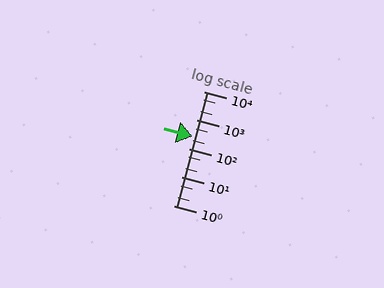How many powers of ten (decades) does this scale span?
The scale spans 4 decades, from 1 to 10000.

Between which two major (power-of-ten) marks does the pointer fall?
The pointer is between 100 and 1000.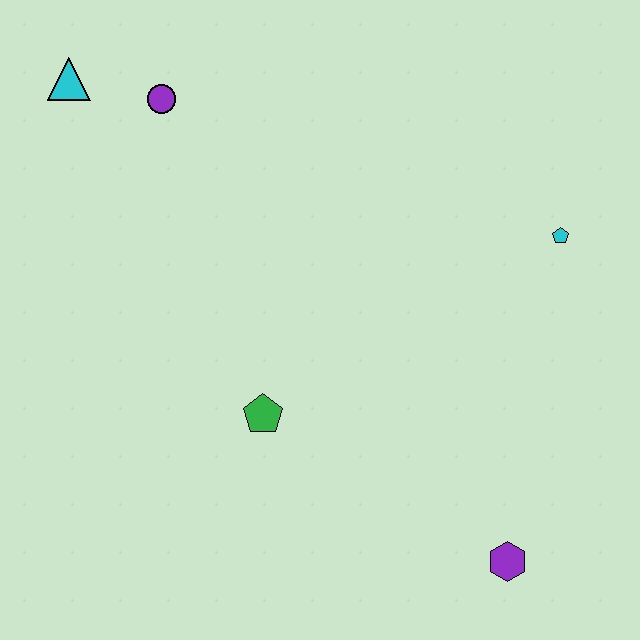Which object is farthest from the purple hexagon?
The cyan triangle is farthest from the purple hexagon.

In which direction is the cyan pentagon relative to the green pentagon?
The cyan pentagon is to the right of the green pentagon.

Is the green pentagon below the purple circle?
Yes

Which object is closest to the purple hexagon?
The green pentagon is closest to the purple hexagon.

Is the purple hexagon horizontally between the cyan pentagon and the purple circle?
Yes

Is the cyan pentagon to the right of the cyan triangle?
Yes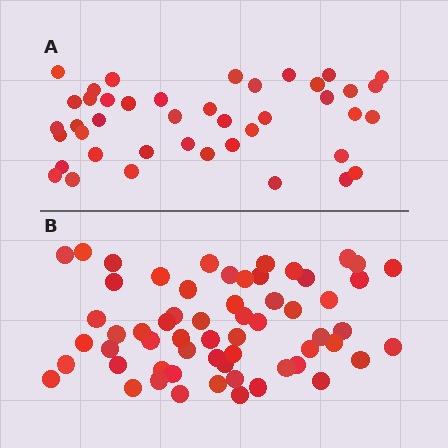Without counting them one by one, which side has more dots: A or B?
Region B (the bottom region) has more dots.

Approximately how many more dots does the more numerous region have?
Region B has approximately 20 more dots than region A.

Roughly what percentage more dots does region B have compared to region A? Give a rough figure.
About 45% more.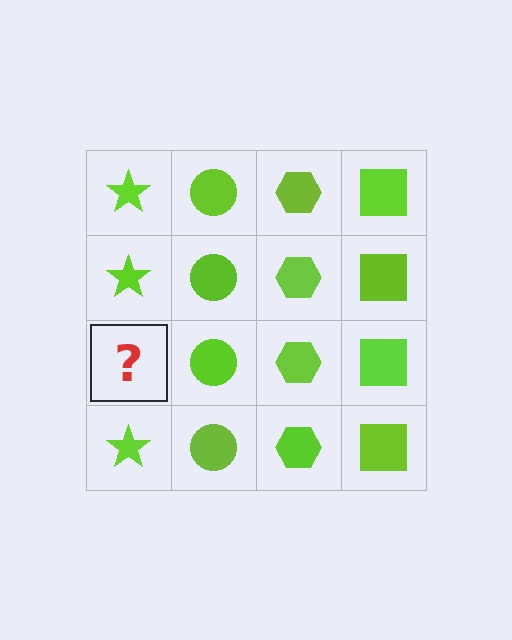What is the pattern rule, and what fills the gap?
The rule is that each column has a consistent shape. The gap should be filled with a lime star.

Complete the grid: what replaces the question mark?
The question mark should be replaced with a lime star.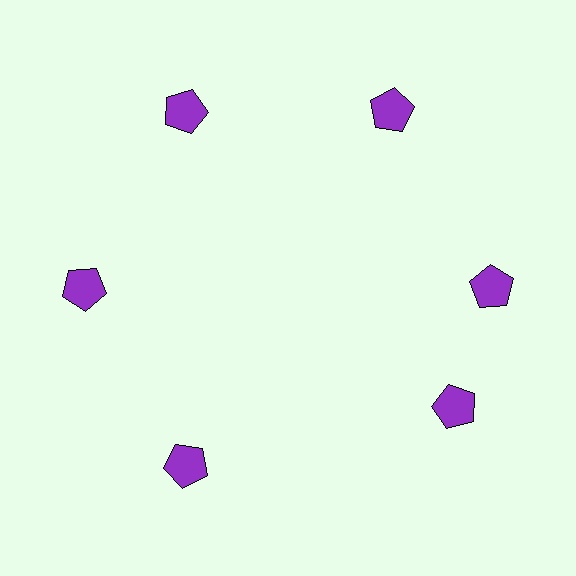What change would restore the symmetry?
The symmetry would be restored by rotating it back into even spacing with its neighbors so that all 6 pentagons sit at equal angles and equal distance from the center.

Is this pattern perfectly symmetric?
No. The 6 purple pentagons are arranged in a ring, but one element near the 5 o'clock position is rotated out of alignment along the ring, breaking the 6-fold rotational symmetry.